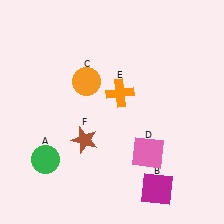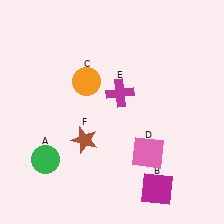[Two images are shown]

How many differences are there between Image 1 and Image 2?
There is 1 difference between the two images.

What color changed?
The cross (E) changed from orange in Image 1 to magenta in Image 2.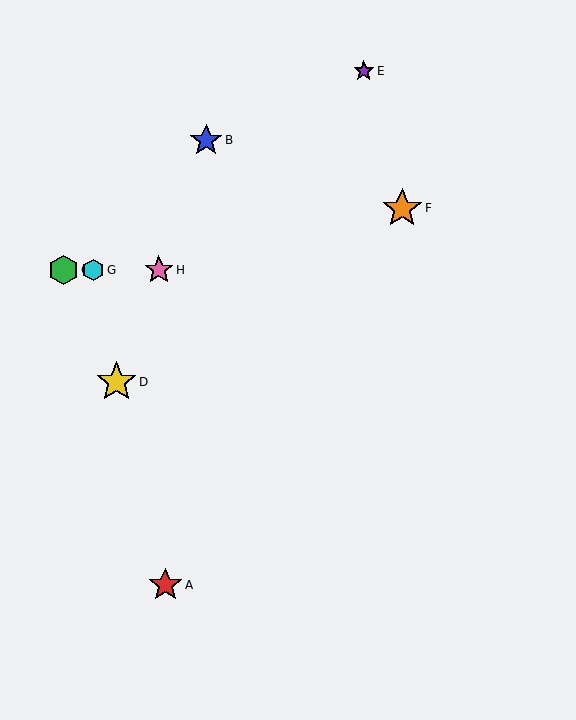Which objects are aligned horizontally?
Objects C, G, H are aligned horizontally.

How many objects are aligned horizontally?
3 objects (C, G, H) are aligned horizontally.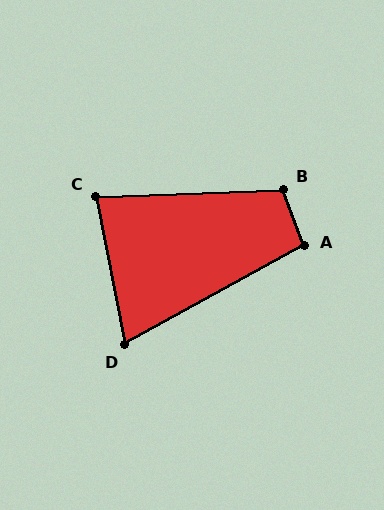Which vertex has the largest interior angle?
B, at approximately 108 degrees.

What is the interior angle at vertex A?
Approximately 99 degrees (obtuse).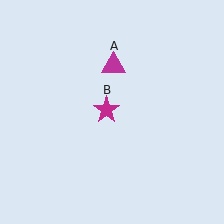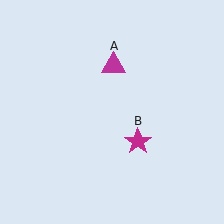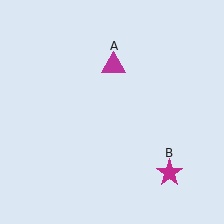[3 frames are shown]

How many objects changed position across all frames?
1 object changed position: magenta star (object B).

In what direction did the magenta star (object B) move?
The magenta star (object B) moved down and to the right.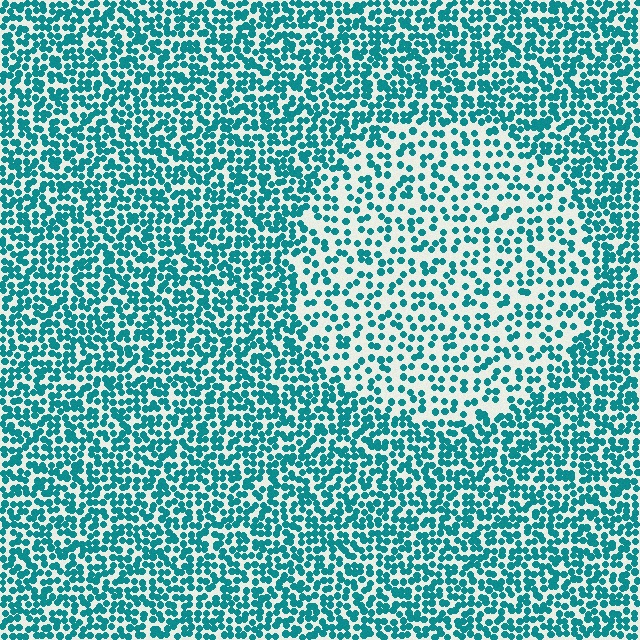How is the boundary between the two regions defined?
The boundary is defined by a change in element density (approximately 1.9x ratio). All elements are the same color, size, and shape.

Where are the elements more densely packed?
The elements are more densely packed outside the circle boundary.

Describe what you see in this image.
The image contains small teal elements arranged at two different densities. A circle-shaped region is visible where the elements are less densely packed than the surrounding area.